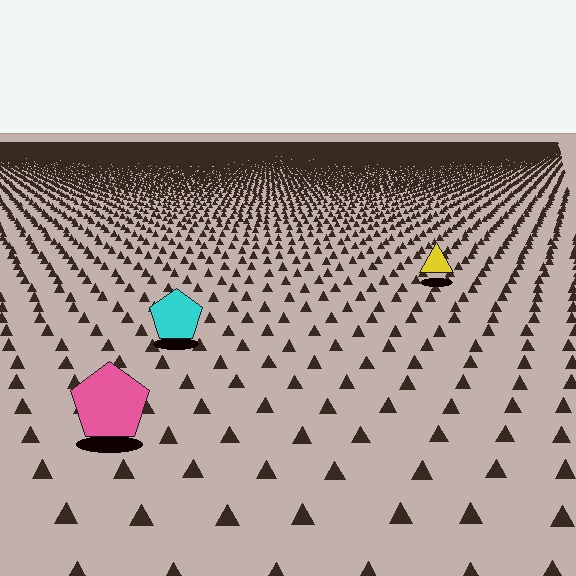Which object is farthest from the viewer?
The yellow triangle is farthest from the viewer. It appears smaller and the ground texture around it is denser.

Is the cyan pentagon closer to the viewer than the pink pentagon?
No. The pink pentagon is closer — you can tell from the texture gradient: the ground texture is coarser near it.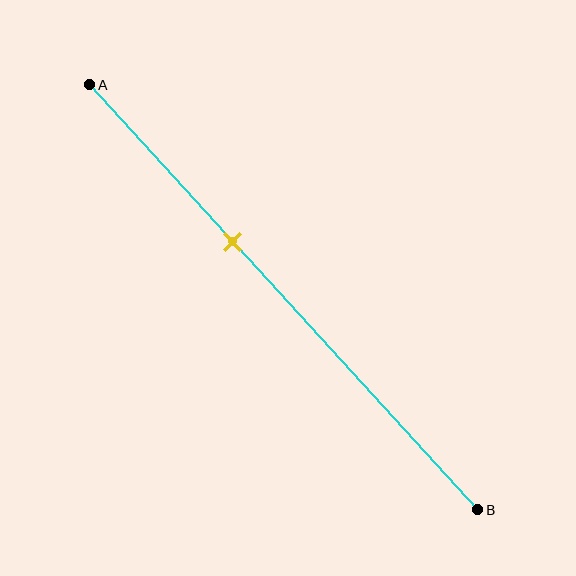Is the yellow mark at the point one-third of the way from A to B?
No, the mark is at about 35% from A, not at the 33% one-third point.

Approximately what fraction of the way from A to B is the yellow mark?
The yellow mark is approximately 35% of the way from A to B.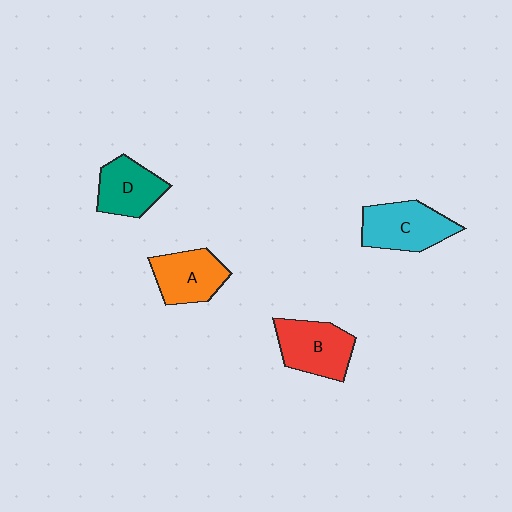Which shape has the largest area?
Shape C (cyan).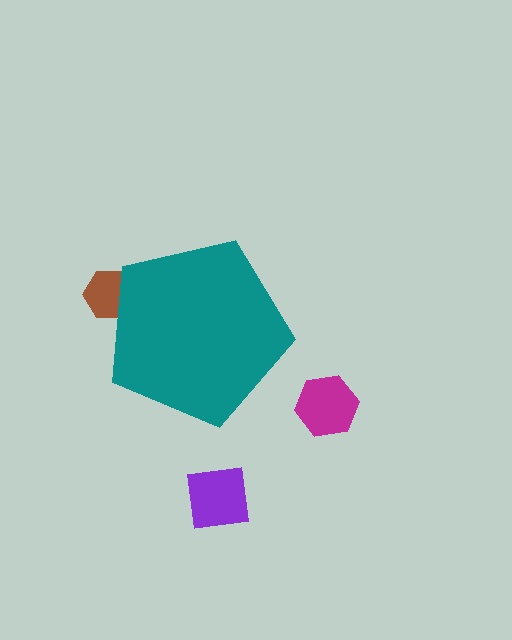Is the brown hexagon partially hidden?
Yes, the brown hexagon is partially hidden behind the teal pentagon.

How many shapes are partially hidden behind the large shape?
1 shape is partially hidden.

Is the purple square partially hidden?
No, the purple square is fully visible.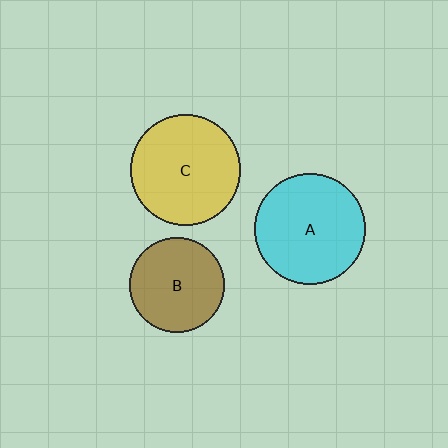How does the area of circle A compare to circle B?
Approximately 1.4 times.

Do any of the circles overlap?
No, none of the circles overlap.